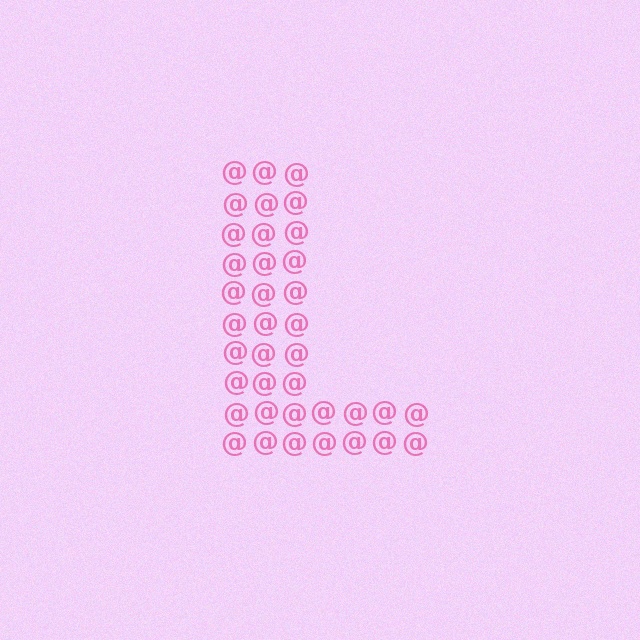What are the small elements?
The small elements are at signs.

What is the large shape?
The large shape is the letter L.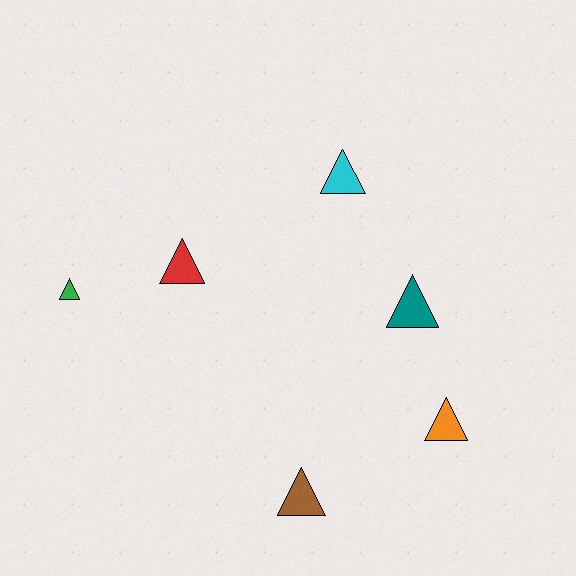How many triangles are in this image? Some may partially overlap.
There are 6 triangles.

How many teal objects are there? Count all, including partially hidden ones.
There is 1 teal object.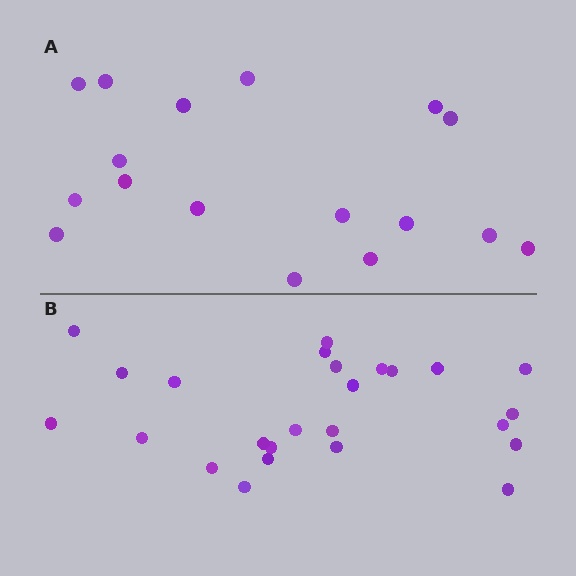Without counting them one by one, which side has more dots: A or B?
Region B (the bottom region) has more dots.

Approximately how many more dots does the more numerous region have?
Region B has roughly 8 or so more dots than region A.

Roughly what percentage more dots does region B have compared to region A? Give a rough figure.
About 45% more.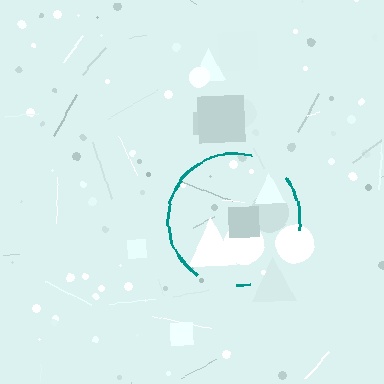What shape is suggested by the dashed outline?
The dashed outline suggests a circle.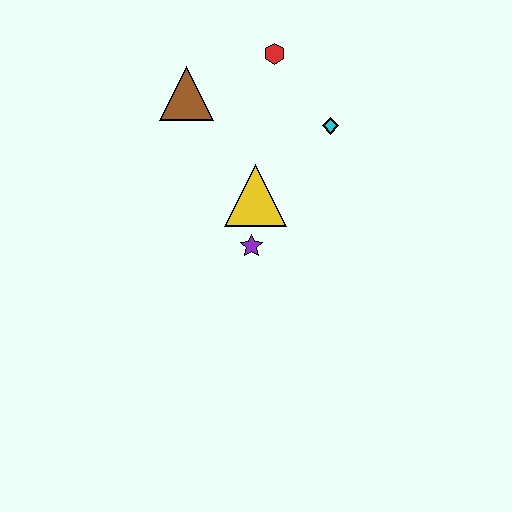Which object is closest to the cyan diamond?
The red hexagon is closest to the cyan diamond.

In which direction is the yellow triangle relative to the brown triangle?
The yellow triangle is below the brown triangle.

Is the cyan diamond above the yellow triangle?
Yes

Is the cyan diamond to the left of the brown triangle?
No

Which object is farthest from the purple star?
The red hexagon is farthest from the purple star.